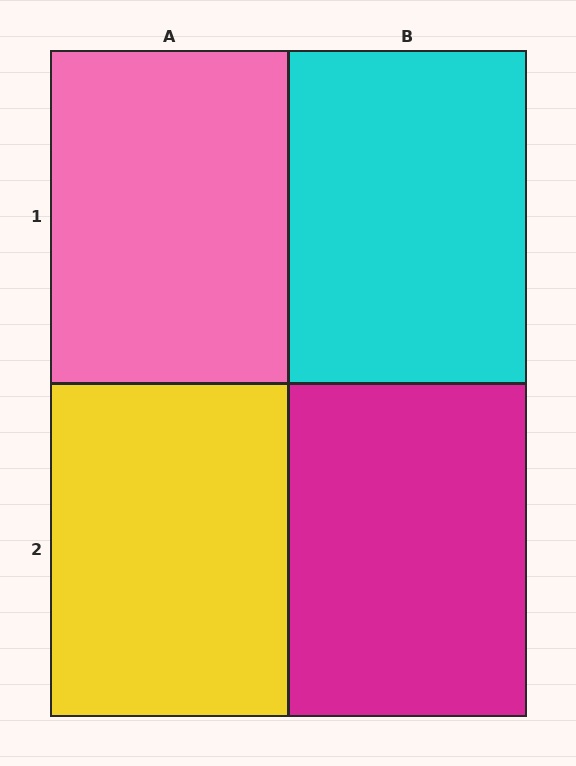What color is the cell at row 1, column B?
Cyan.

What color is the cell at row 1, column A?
Pink.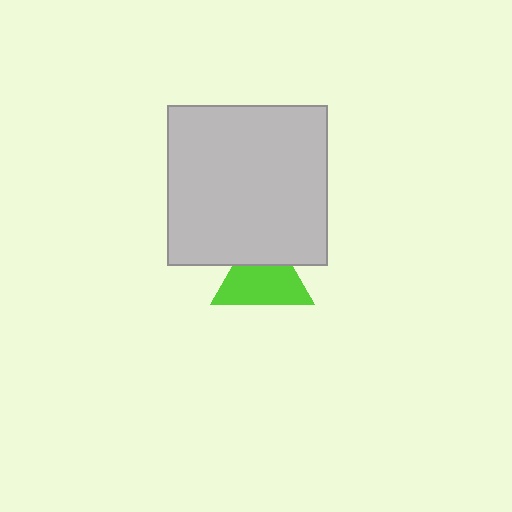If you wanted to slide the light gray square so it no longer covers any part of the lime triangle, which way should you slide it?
Slide it up — that is the most direct way to separate the two shapes.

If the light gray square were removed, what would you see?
You would see the complete lime triangle.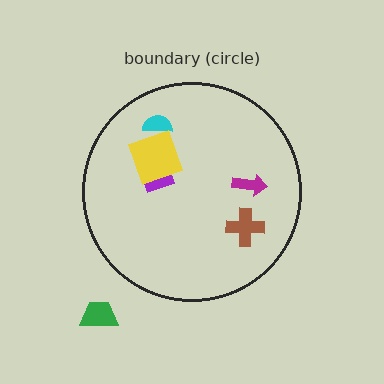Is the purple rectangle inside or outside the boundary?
Inside.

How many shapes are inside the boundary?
5 inside, 1 outside.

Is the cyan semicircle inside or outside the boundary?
Inside.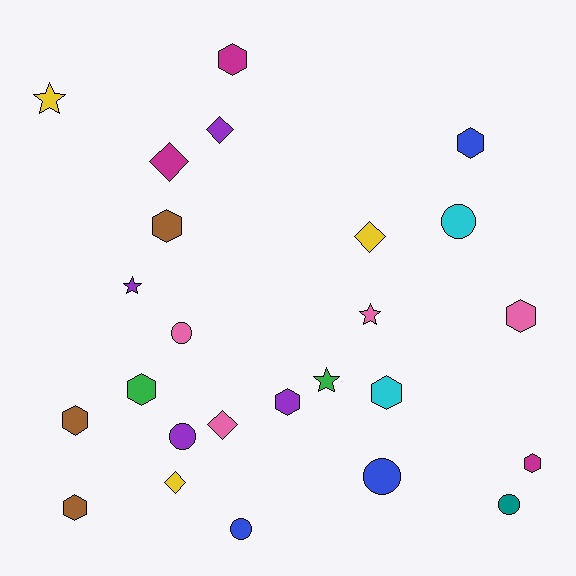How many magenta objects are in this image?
There are 3 magenta objects.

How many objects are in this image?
There are 25 objects.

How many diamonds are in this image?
There are 5 diamonds.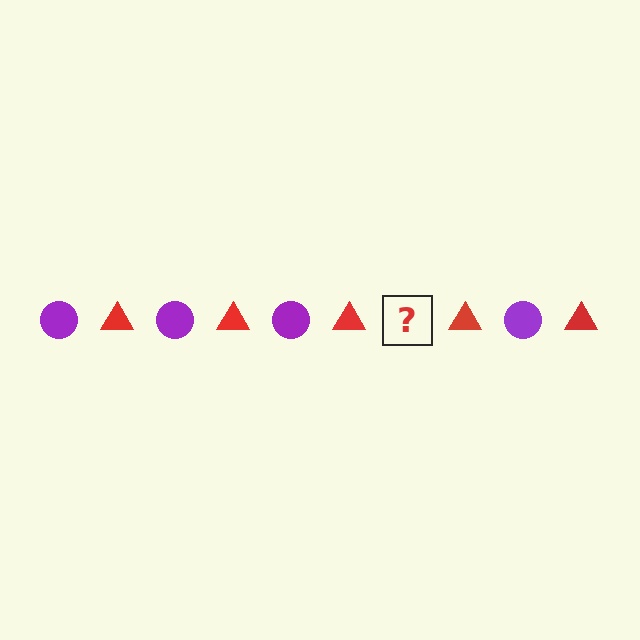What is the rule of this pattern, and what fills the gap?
The rule is that the pattern alternates between purple circle and red triangle. The gap should be filled with a purple circle.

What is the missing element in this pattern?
The missing element is a purple circle.